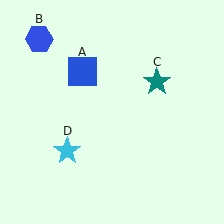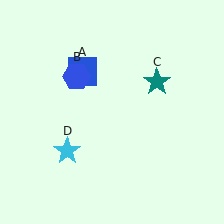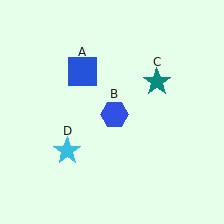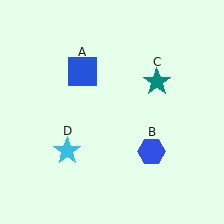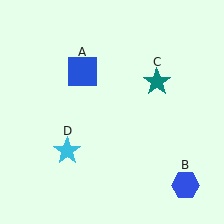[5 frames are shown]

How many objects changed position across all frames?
1 object changed position: blue hexagon (object B).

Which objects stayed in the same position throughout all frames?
Blue square (object A) and teal star (object C) and cyan star (object D) remained stationary.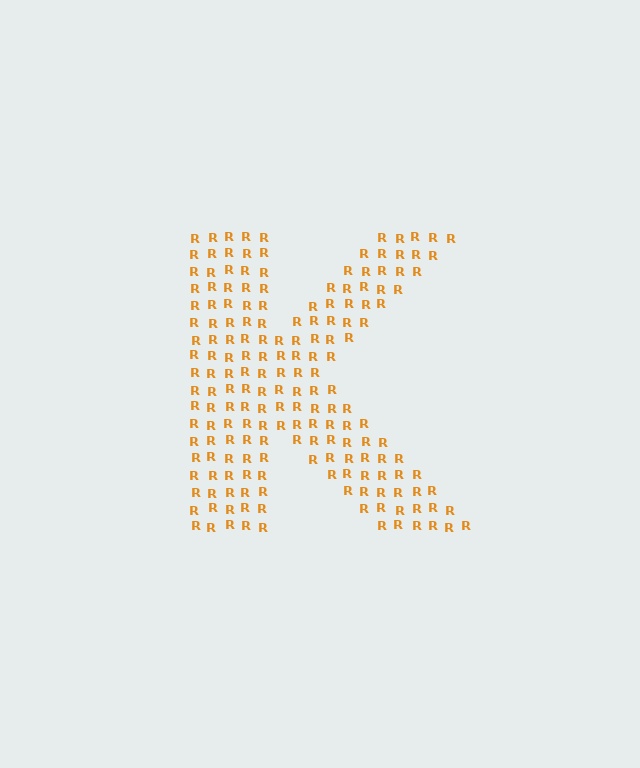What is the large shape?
The large shape is the letter K.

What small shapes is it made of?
It is made of small letter R's.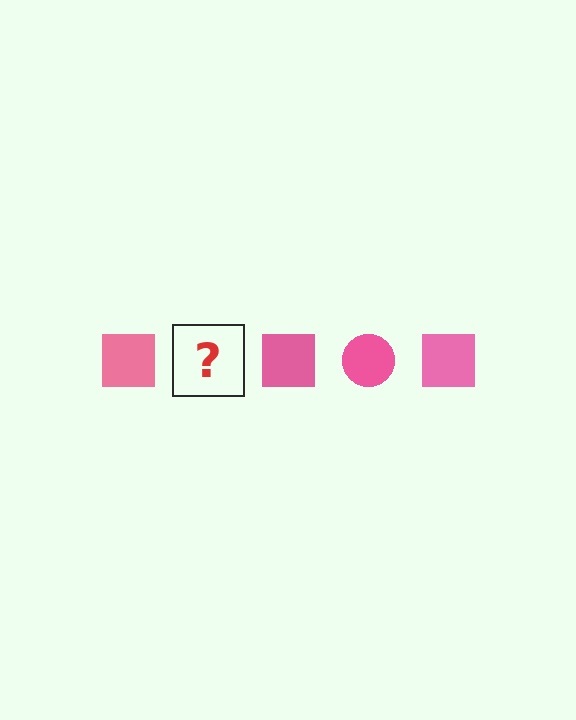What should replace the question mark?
The question mark should be replaced with a pink circle.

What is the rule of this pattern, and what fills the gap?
The rule is that the pattern cycles through square, circle shapes in pink. The gap should be filled with a pink circle.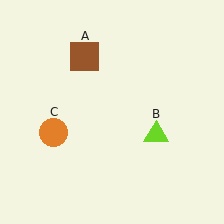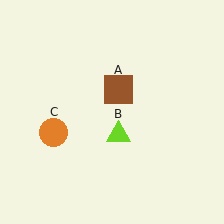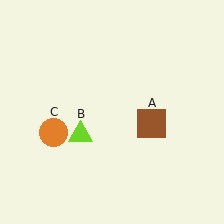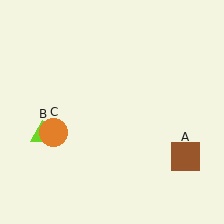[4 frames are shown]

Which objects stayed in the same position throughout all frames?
Orange circle (object C) remained stationary.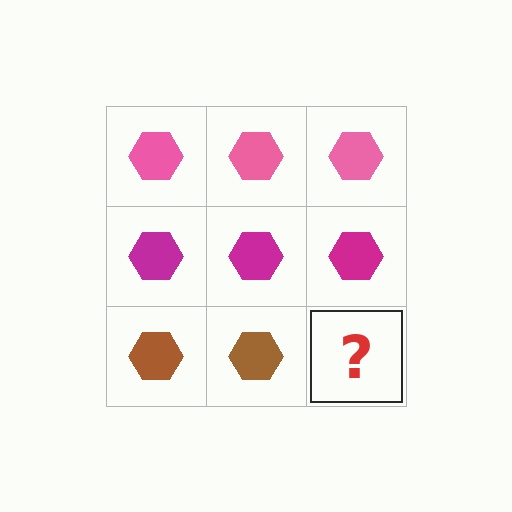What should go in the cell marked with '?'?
The missing cell should contain a brown hexagon.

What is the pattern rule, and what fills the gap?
The rule is that each row has a consistent color. The gap should be filled with a brown hexagon.